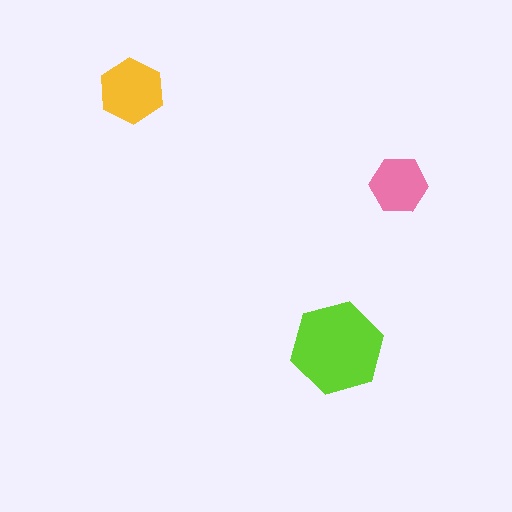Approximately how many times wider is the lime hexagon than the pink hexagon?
About 1.5 times wider.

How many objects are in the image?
There are 3 objects in the image.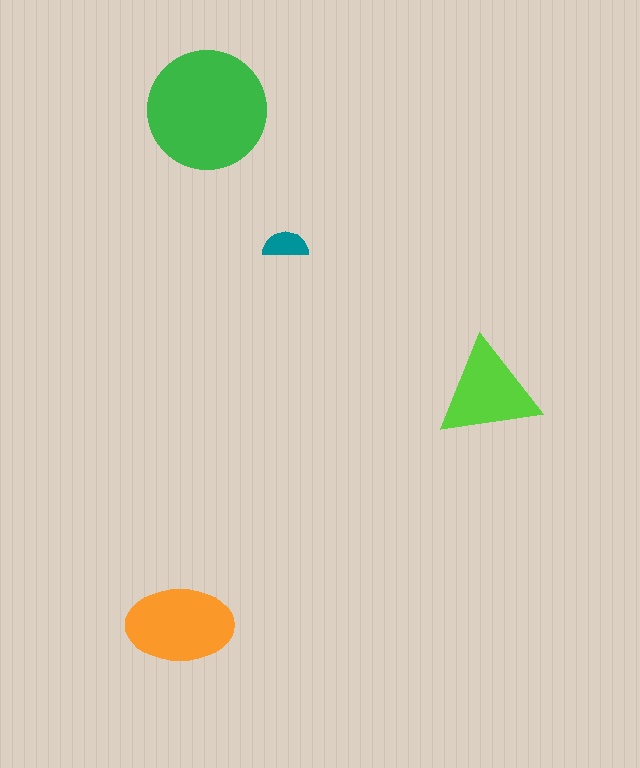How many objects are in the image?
There are 4 objects in the image.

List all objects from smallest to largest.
The teal semicircle, the lime triangle, the orange ellipse, the green circle.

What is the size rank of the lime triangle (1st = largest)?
3rd.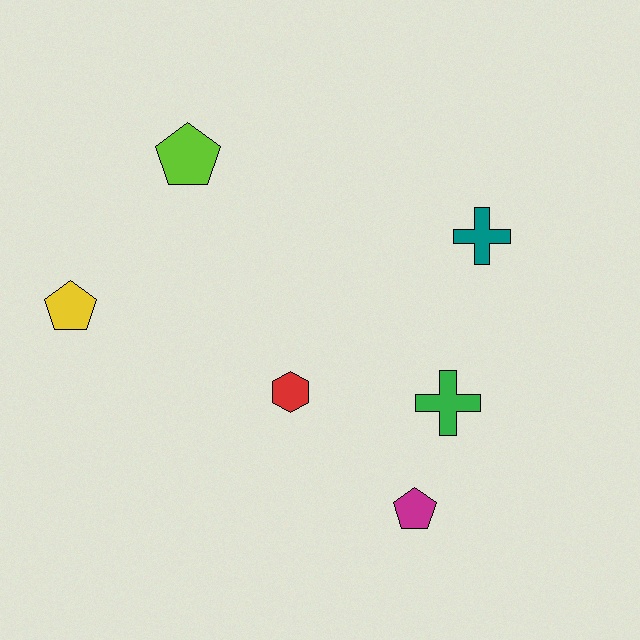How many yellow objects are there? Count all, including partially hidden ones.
There is 1 yellow object.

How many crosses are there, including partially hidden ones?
There are 2 crosses.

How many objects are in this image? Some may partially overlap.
There are 6 objects.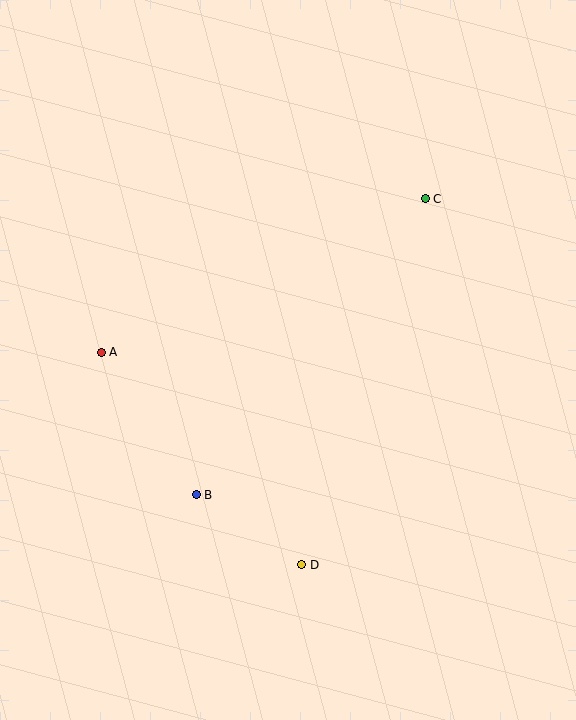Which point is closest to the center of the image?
Point B at (196, 495) is closest to the center.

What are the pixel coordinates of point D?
Point D is at (302, 565).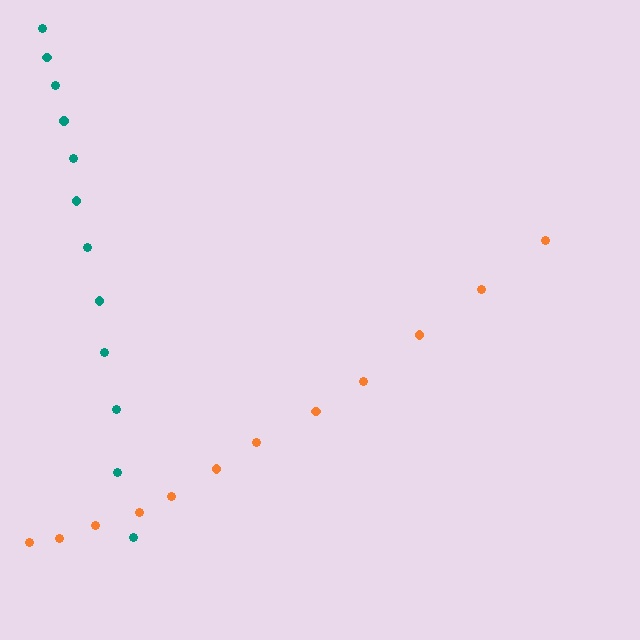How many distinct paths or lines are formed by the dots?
There are 2 distinct paths.